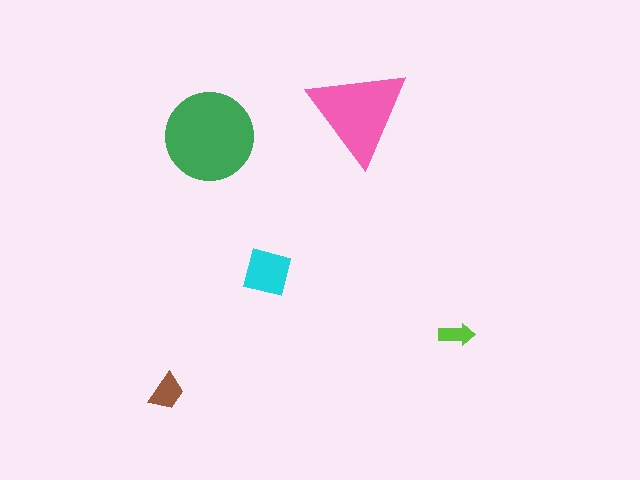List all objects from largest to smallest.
The green circle, the pink triangle, the cyan square, the brown trapezoid, the lime arrow.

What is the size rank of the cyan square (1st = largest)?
3rd.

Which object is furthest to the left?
The brown trapezoid is leftmost.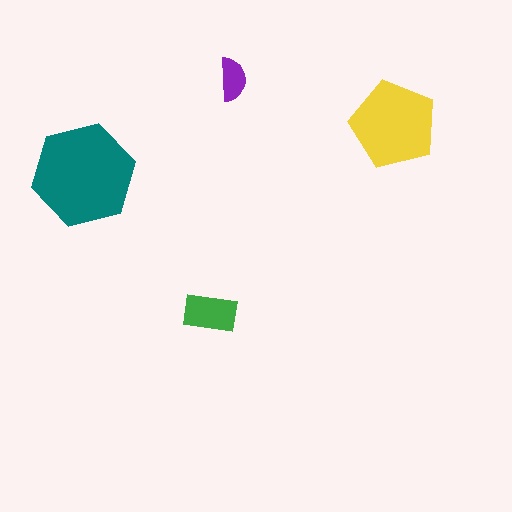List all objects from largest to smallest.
The teal hexagon, the yellow pentagon, the green rectangle, the purple semicircle.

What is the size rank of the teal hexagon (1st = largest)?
1st.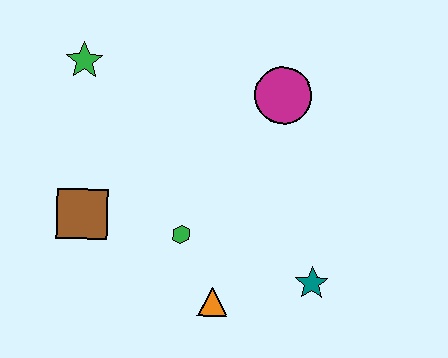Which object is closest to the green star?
The brown square is closest to the green star.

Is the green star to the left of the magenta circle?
Yes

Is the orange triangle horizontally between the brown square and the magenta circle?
Yes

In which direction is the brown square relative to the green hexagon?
The brown square is to the left of the green hexagon.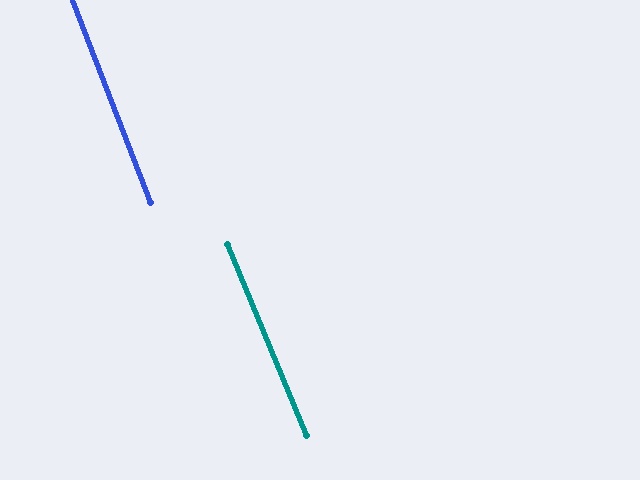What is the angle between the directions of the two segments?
Approximately 2 degrees.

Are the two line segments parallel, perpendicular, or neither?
Parallel — their directions differ by only 1.5°.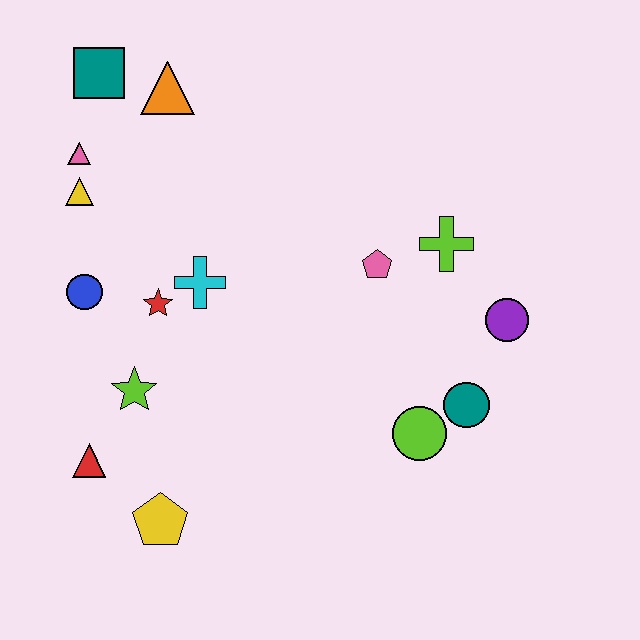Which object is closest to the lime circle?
The teal circle is closest to the lime circle.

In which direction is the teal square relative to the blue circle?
The teal square is above the blue circle.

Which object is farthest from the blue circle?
The purple circle is farthest from the blue circle.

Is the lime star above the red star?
No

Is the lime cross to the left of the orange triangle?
No